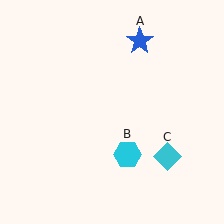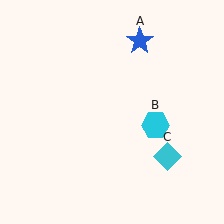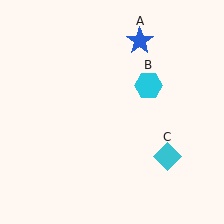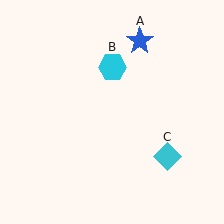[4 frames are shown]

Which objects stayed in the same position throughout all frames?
Blue star (object A) and cyan diamond (object C) remained stationary.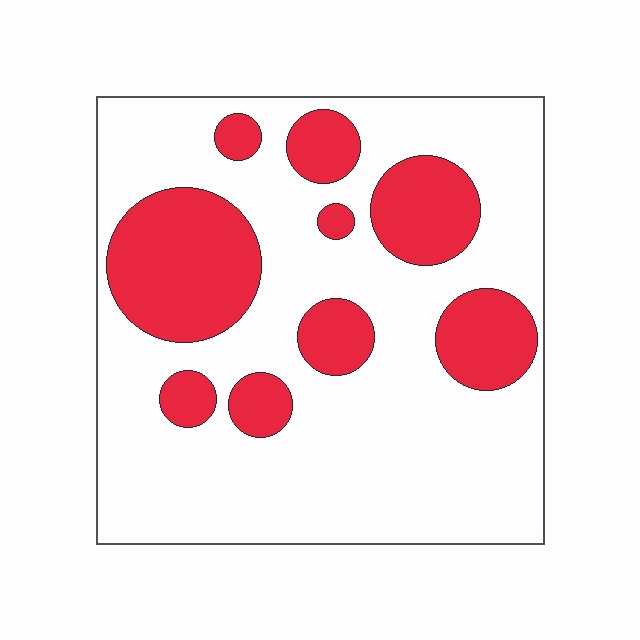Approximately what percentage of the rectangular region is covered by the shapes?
Approximately 25%.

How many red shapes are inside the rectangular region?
9.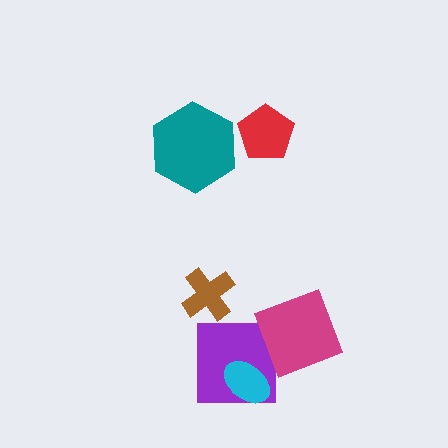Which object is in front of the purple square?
The cyan ellipse is in front of the purple square.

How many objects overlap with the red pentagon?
0 objects overlap with the red pentagon.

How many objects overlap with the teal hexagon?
0 objects overlap with the teal hexagon.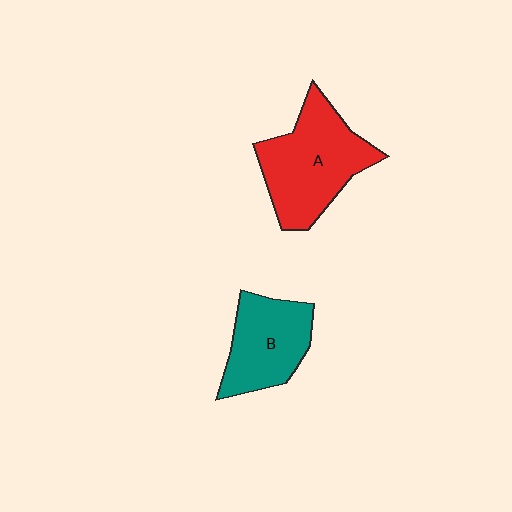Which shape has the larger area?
Shape A (red).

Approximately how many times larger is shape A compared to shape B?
Approximately 1.4 times.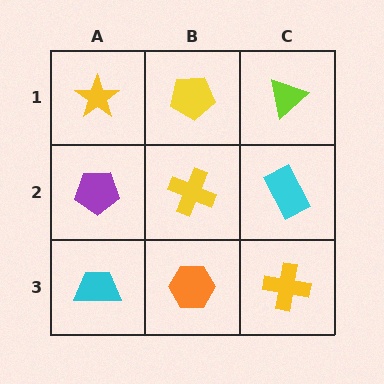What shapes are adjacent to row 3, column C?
A cyan rectangle (row 2, column C), an orange hexagon (row 3, column B).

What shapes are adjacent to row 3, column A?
A purple pentagon (row 2, column A), an orange hexagon (row 3, column B).